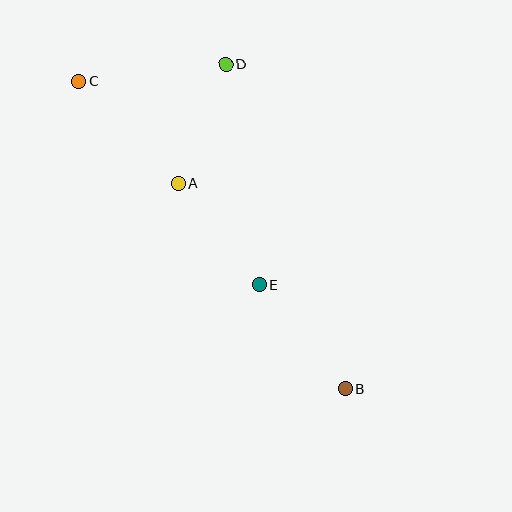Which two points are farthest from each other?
Points B and C are farthest from each other.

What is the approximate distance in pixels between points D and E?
The distance between D and E is approximately 223 pixels.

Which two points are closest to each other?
Points A and D are closest to each other.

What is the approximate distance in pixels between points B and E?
The distance between B and E is approximately 135 pixels.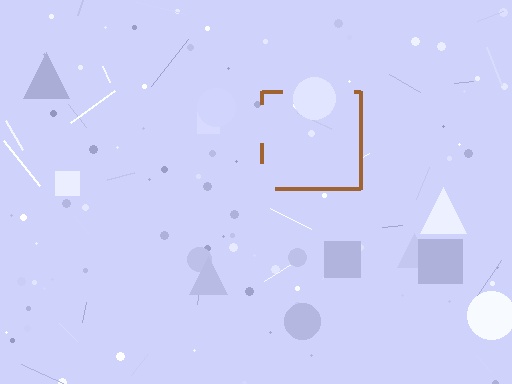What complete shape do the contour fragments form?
The contour fragments form a square.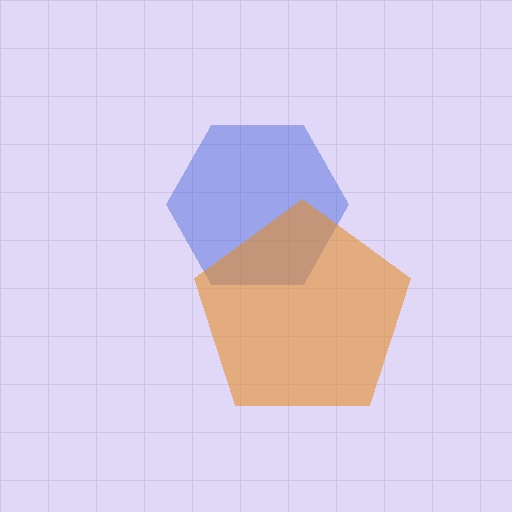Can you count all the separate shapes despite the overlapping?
Yes, there are 2 separate shapes.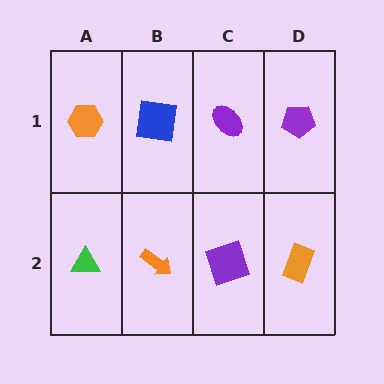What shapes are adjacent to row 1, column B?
An orange arrow (row 2, column B), an orange hexagon (row 1, column A), a purple ellipse (row 1, column C).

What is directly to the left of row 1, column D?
A purple ellipse.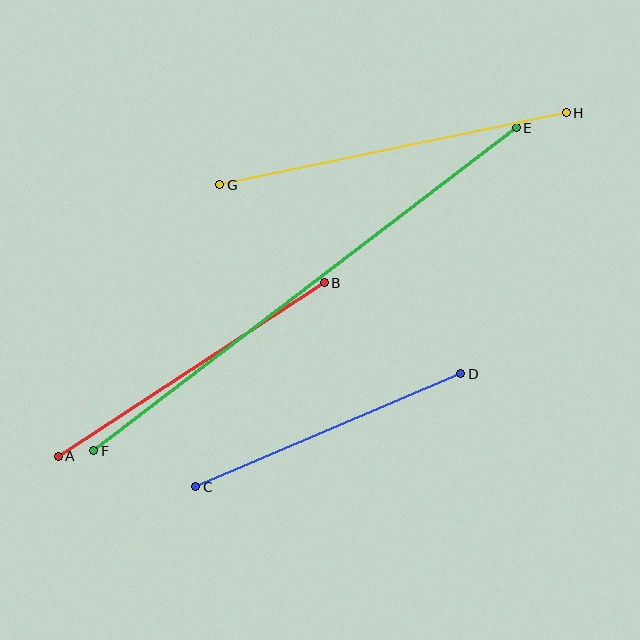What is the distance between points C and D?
The distance is approximately 288 pixels.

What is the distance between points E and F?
The distance is approximately 532 pixels.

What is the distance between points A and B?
The distance is approximately 318 pixels.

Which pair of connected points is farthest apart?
Points E and F are farthest apart.